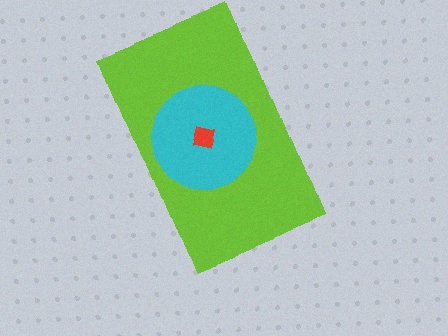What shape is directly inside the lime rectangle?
The cyan circle.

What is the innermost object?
The red square.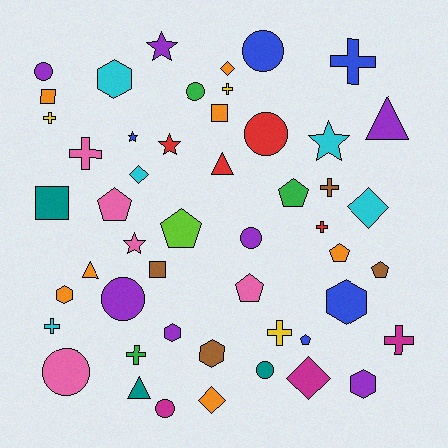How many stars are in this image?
There are 5 stars.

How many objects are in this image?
There are 50 objects.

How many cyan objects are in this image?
There are 5 cyan objects.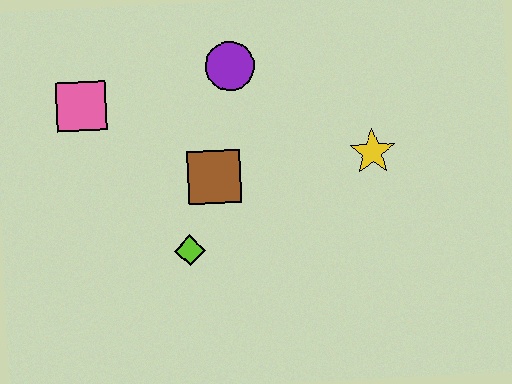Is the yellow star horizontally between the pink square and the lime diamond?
No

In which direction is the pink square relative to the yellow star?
The pink square is to the left of the yellow star.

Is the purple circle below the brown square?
No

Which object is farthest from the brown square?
The yellow star is farthest from the brown square.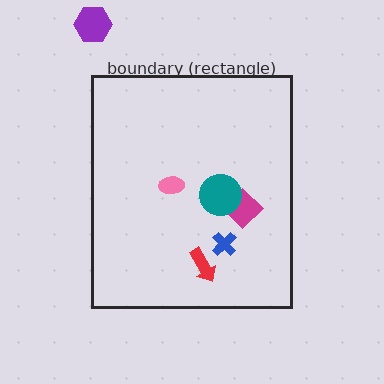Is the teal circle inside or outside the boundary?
Inside.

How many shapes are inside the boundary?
5 inside, 1 outside.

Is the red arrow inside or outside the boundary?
Inside.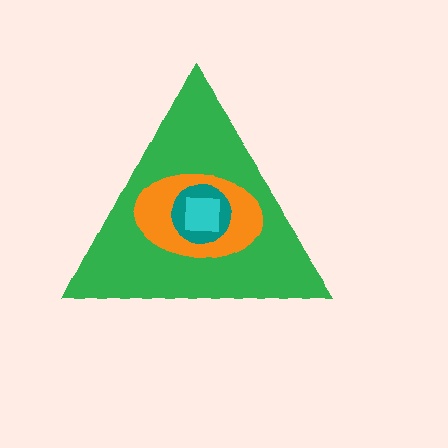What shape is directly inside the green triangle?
The orange ellipse.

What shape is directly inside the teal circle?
The cyan square.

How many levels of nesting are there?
4.